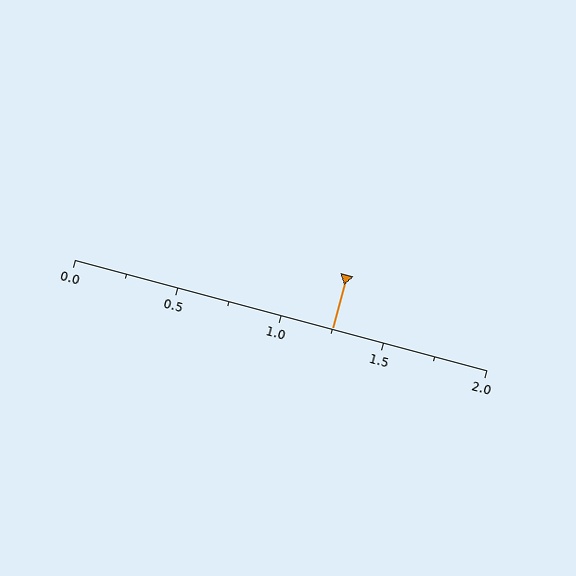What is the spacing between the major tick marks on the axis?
The major ticks are spaced 0.5 apart.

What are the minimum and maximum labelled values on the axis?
The axis runs from 0.0 to 2.0.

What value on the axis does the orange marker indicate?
The marker indicates approximately 1.25.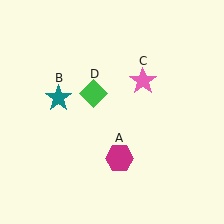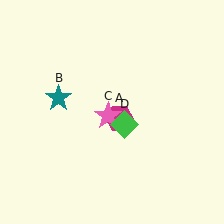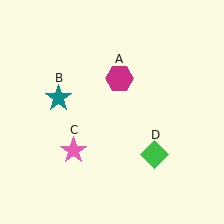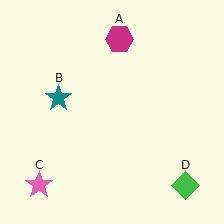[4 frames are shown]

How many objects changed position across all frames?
3 objects changed position: magenta hexagon (object A), pink star (object C), green diamond (object D).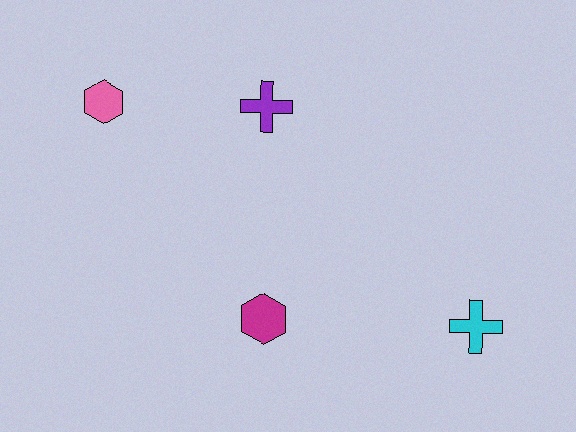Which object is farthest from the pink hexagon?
The cyan cross is farthest from the pink hexagon.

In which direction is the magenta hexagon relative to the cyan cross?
The magenta hexagon is to the left of the cyan cross.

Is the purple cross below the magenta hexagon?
No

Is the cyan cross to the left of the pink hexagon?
No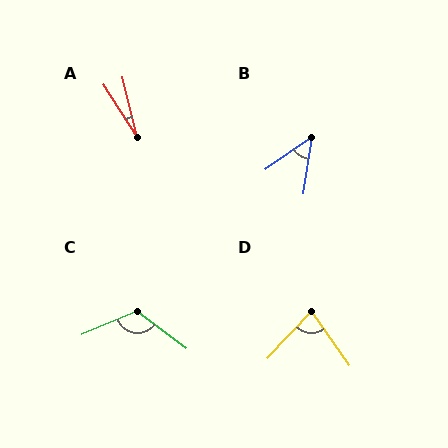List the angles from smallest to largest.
A (19°), B (47°), D (78°), C (121°).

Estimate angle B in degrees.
Approximately 47 degrees.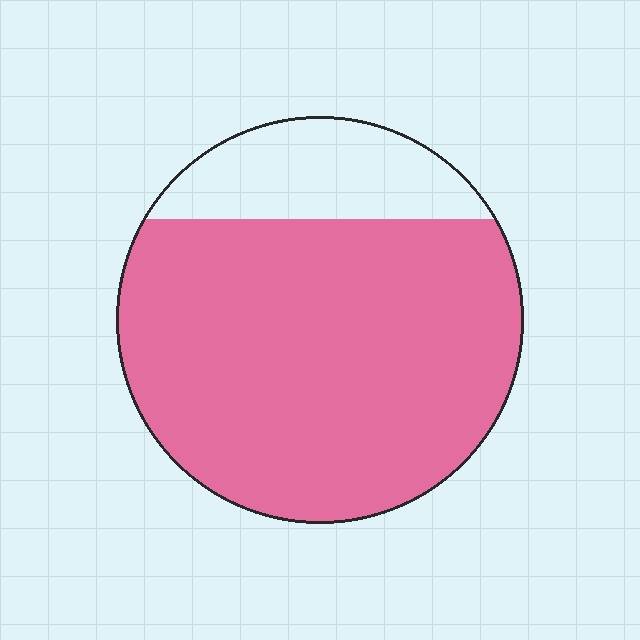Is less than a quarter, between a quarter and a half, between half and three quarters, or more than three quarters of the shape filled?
More than three quarters.